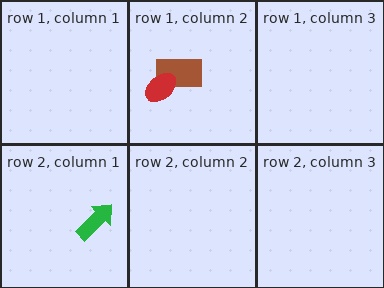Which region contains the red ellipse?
The row 1, column 2 region.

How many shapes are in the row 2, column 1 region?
1.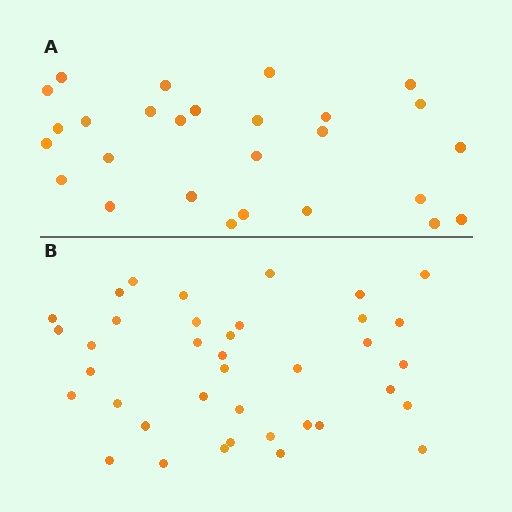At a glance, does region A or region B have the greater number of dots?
Region B (the bottom region) has more dots.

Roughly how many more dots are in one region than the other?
Region B has roughly 12 or so more dots than region A.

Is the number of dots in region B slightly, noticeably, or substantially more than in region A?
Region B has noticeably more, but not dramatically so. The ratio is roughly 1.4 to 1.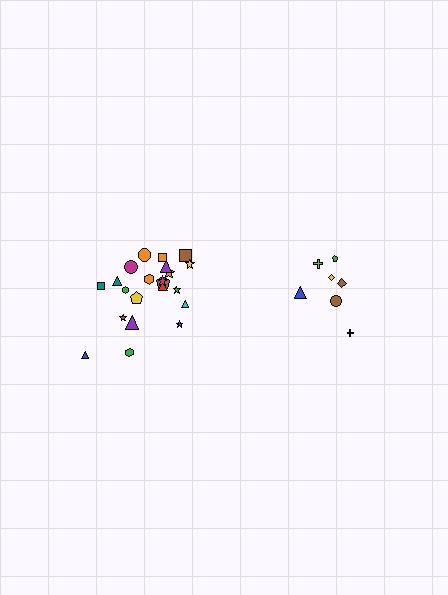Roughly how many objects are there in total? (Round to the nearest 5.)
Roughly 30 objects in total.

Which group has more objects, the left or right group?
The left group.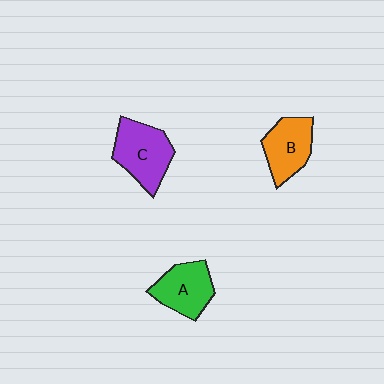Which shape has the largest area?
Shape C (purple).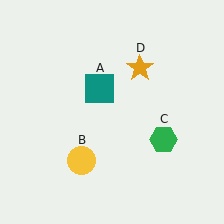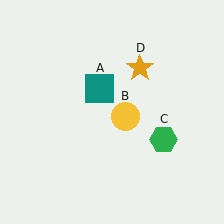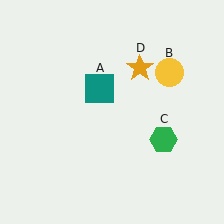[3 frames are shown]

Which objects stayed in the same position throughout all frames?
Teal square (object A) and green hexagon (object C) and orange star (object D) remained stationary.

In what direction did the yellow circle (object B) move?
The yellow circle (object B) moved up and to the right.